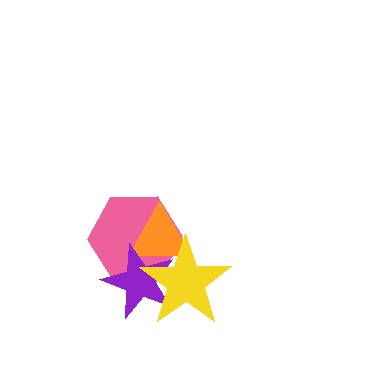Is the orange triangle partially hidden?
Yes, it is partially covered by another shape.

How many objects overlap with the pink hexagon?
3 objects overlap with the pink hexagon.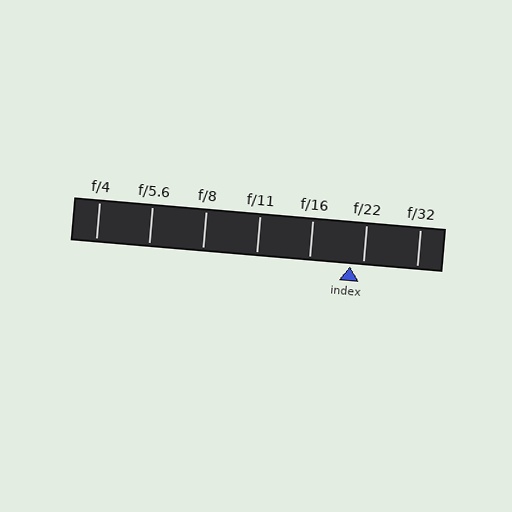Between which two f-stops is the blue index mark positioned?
The index mark is between f/16 and f/22.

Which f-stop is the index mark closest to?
The index mark is closest to f/22.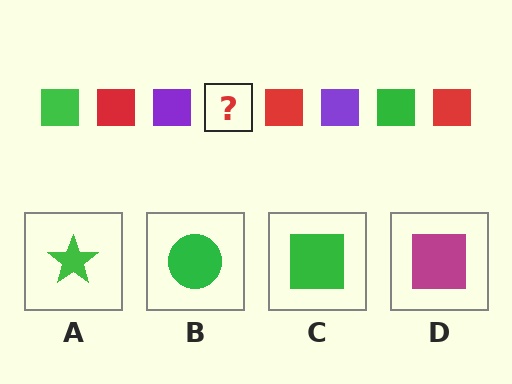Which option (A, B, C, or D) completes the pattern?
C.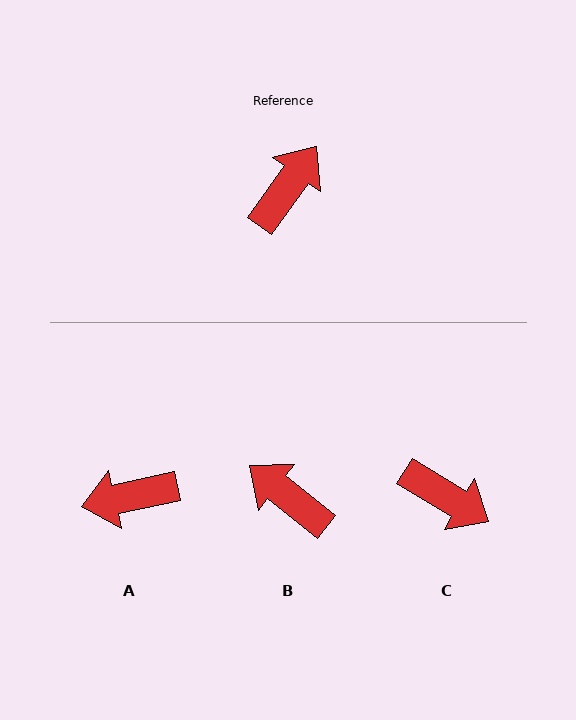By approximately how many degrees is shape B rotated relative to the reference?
Approximately 87 degrees counter-clockwise.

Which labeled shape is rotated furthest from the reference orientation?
A, about 138 degrees away.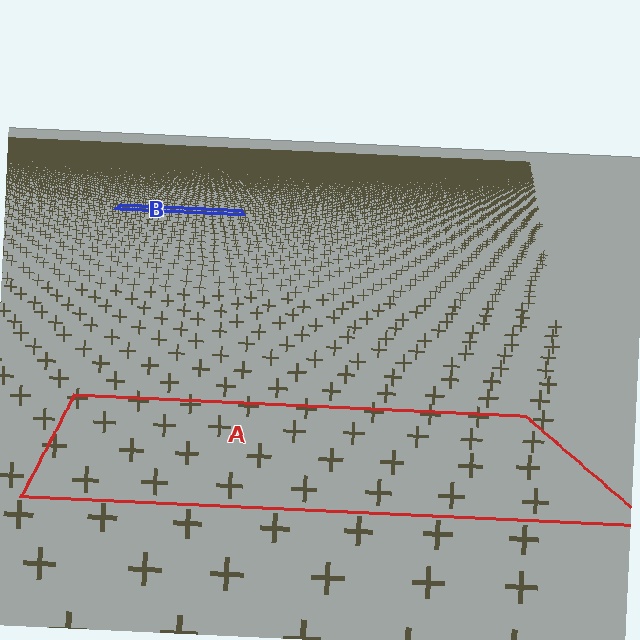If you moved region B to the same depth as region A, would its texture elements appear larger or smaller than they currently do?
They would appear larger. At a closer depth, the same texture elements are projected at a bigger on-screen size.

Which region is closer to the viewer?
Region A is closer. The texture elements there are larger and more spread out.